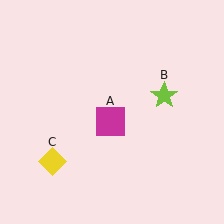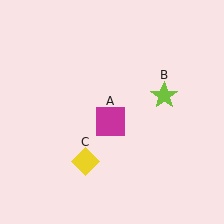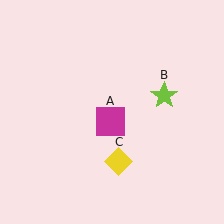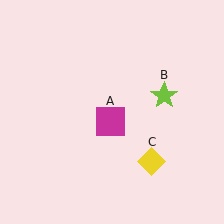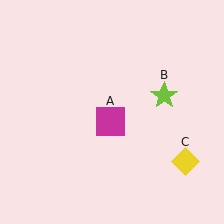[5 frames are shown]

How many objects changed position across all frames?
1 object changed position: yellow diamond (object C).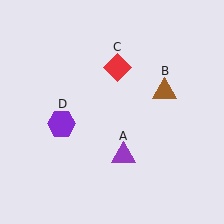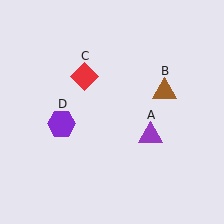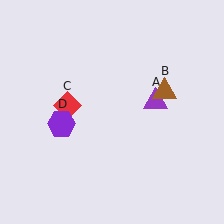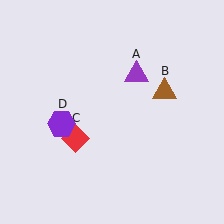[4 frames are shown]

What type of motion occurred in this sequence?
The purple triangle (object A), red diamond (object C) rotated counterclockwise around the center of the scene.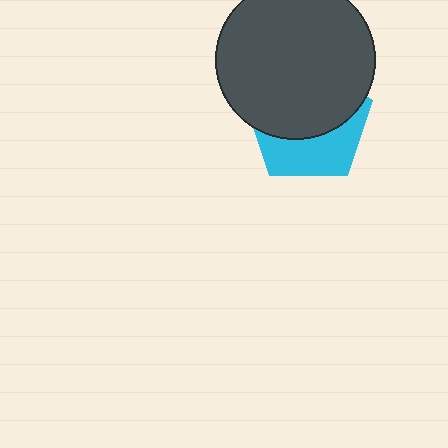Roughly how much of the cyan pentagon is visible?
A small part of it is visible (roughly 39%).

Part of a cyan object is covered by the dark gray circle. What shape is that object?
It is a pentagon.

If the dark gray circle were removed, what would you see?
You would see the complete cyan pentagon.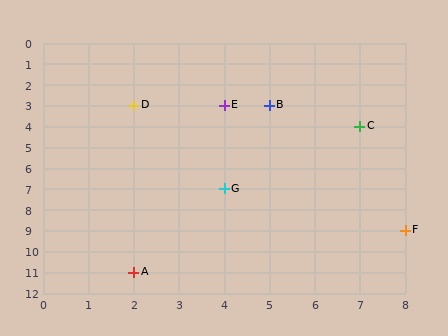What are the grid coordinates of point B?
Point B is at grid coordinates (5, 3).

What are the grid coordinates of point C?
Point C is at grid coordinates (7, 4).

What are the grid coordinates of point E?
Point E is at grid coordinates (4, 3).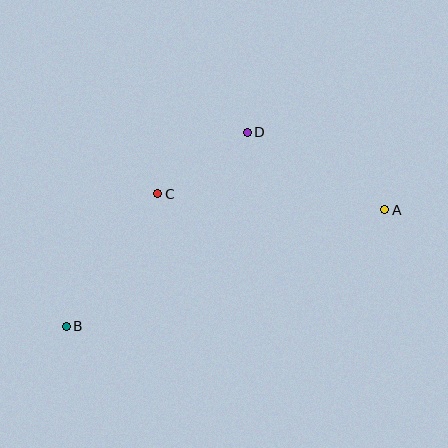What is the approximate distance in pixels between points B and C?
The distance between B and C is approximately 161 pixels.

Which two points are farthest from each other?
Points A and B are farthest from each other.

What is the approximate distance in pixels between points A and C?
The distance between A and C is approximately 227 pixels.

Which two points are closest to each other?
Points C and D are closest to each other.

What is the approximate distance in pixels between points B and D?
The distance between B and D is approximately 266 pixels.